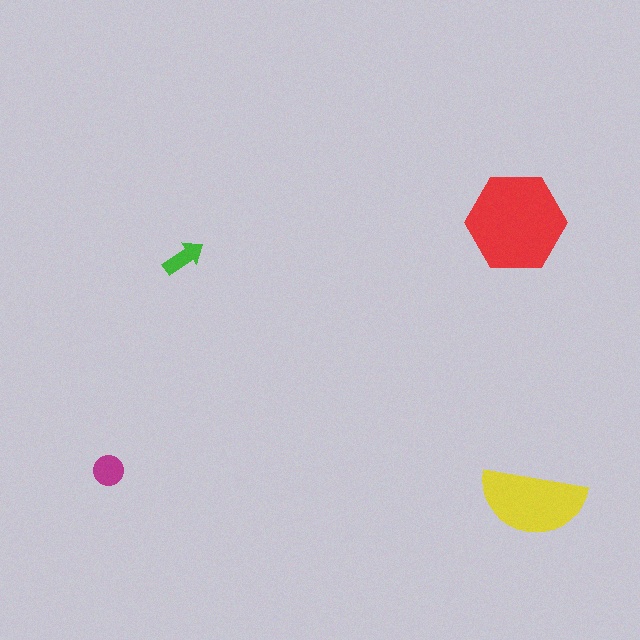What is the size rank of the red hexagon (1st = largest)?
1st.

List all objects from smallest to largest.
The green arrow, the magenta circle, the yellow semicircle, the red hexagon.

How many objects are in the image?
There are 4 objects in the image.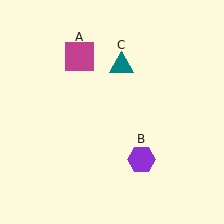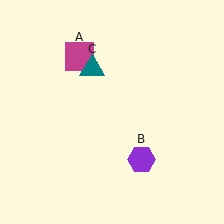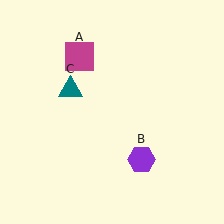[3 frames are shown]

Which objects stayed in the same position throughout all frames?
Magenta square (object A) and purple hexagon (object B) remained stationary.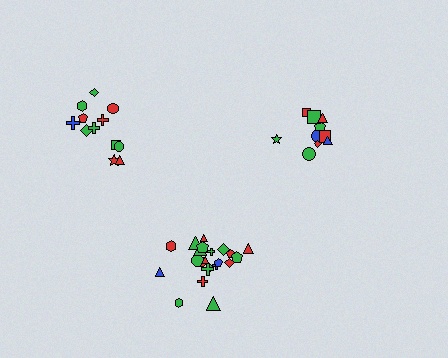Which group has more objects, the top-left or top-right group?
The top-left group.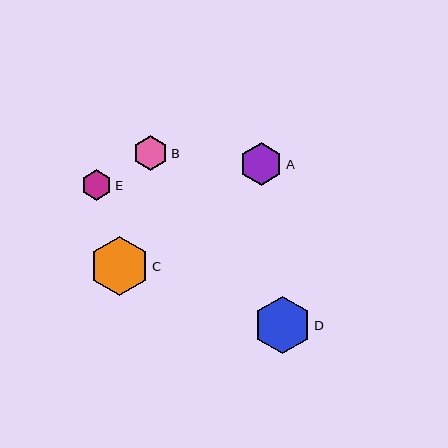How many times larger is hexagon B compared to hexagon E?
Hexagon B is approximately 1.1 times the size of hexagon E.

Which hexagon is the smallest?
Hexagon E is the smallest with a size of approximately 31 pixels.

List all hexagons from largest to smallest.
From largest to smallest: C, D, A, B, E.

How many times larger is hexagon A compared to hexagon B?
Hexagon A is approximately 1.2 times the size of hexagon B.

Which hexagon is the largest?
Hexagon C is the largest with a size of approximately 60 pixels.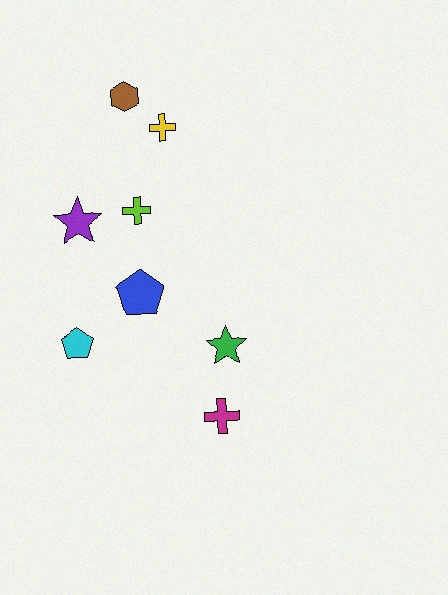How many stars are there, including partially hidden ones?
There are 2 stars.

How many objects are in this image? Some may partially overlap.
There are 8 objects.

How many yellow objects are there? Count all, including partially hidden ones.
There is 1 yellow object.